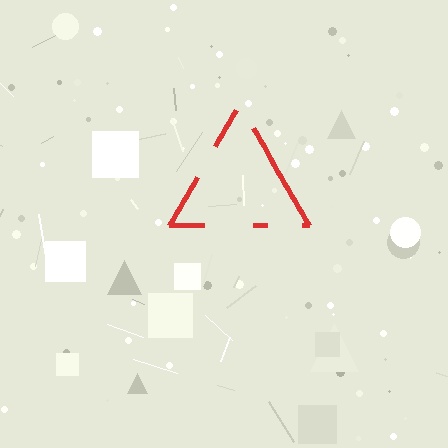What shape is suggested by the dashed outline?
The dashed outline suggests a triangle.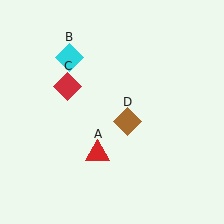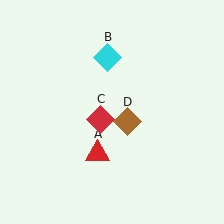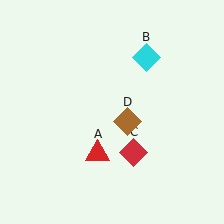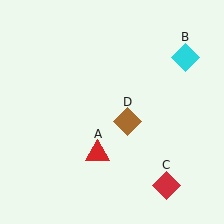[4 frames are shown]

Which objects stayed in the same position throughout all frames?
Red triangle (object A) and brown diamond (object D) remained stationary.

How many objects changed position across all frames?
2 objects changed position: cyan diamond (object B), red diamond (object C).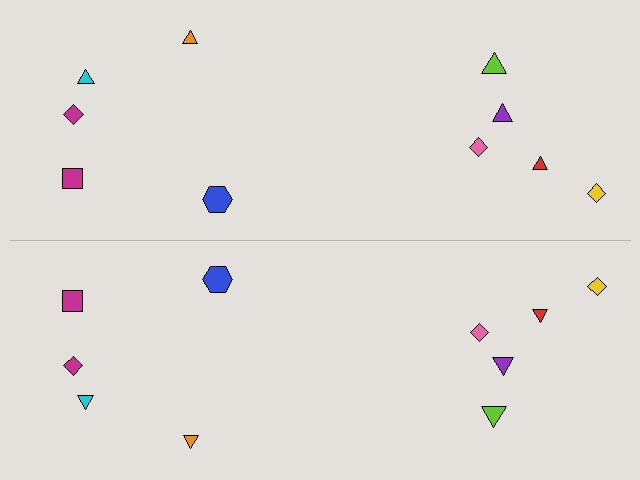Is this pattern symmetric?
Yes, this pattern has bilateral (reflection) symmetry.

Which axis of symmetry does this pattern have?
The pattern has a horizontal axis of symmetry running through the center of the image.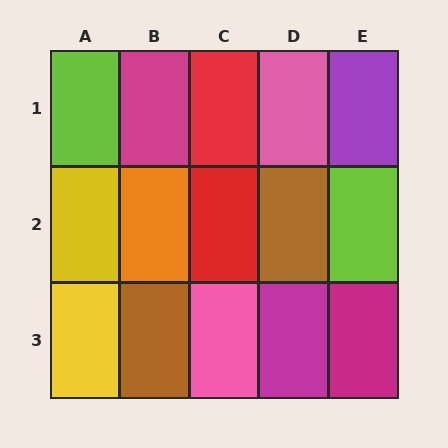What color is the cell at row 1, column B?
Magenta.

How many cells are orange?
1 cell is orange.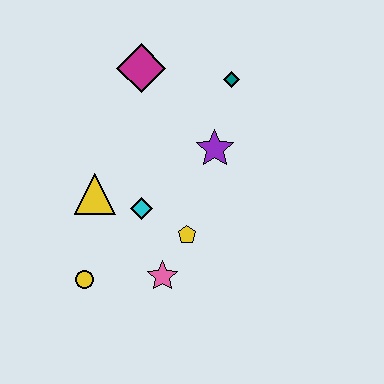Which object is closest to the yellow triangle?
The cyan diamond is closest to the yellow triangle.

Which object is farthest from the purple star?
The yellow circle is farthest from the purple star.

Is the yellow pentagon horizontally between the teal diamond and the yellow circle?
Yes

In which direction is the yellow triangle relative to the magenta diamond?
The yellow triangle is below the magenta diamond.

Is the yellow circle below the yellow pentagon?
Yes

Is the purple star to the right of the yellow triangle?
Yes